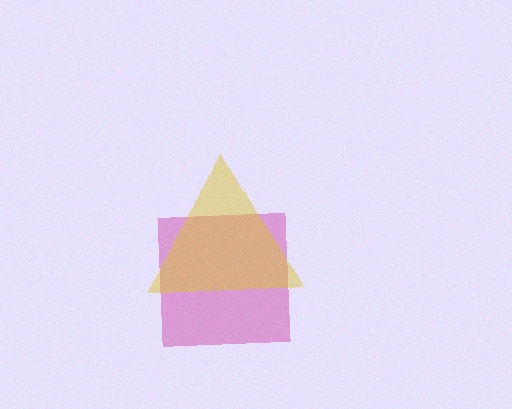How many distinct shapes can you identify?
There are 2 distinct shapes: a magenta square, a yellow triangle.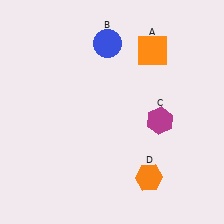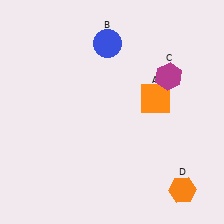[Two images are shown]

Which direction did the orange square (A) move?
The orange square (A) moved down.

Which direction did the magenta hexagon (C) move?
The magenta hexagon (C) moved up.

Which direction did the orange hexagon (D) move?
The orange hexagon (D) moved right.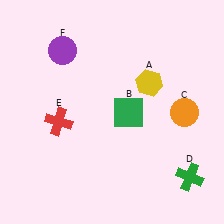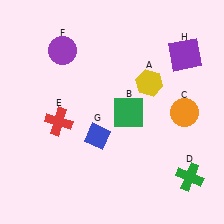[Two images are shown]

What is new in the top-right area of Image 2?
A purple square (H) was added in the top-right area of Image 2.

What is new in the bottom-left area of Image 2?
A blue diamond (G) was added in the bottom-left area of Image 2.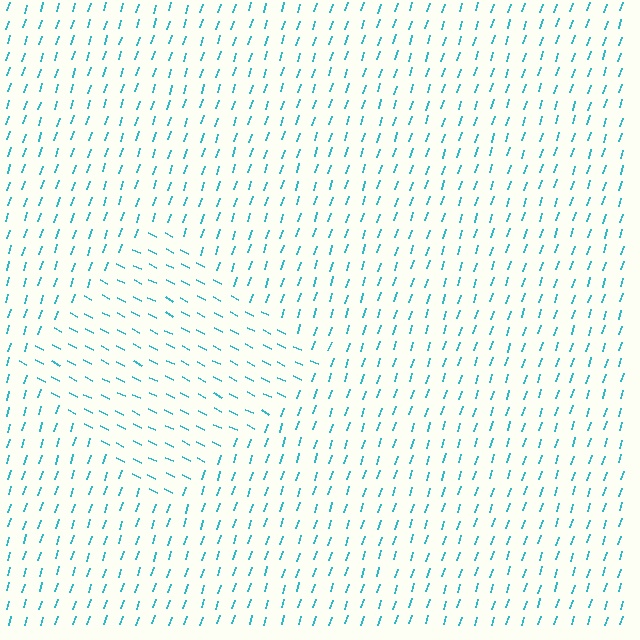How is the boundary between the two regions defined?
The boundary is defined purely by a change in line orientation (approximately 81 degrees difference). All lines are the same color and thickness.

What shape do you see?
I see a diamond.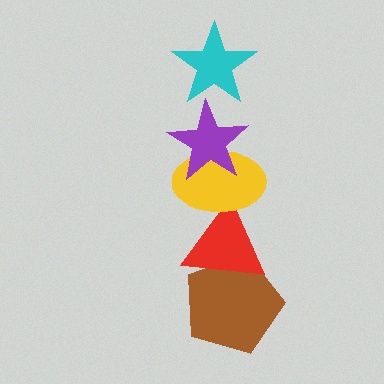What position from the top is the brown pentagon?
The brown pentagon is 5th from the top.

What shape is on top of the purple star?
The cyan star is on top of the purple star.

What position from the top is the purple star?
The purple star is 2nd from the top.